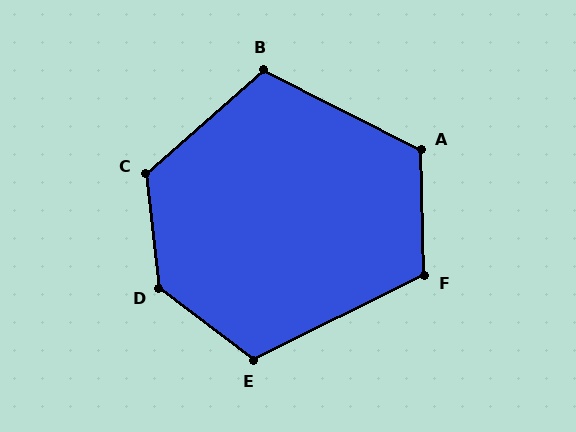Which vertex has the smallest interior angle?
B, at approximately 112 degrees.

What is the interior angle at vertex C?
Approximately 125 degrees (obtuse).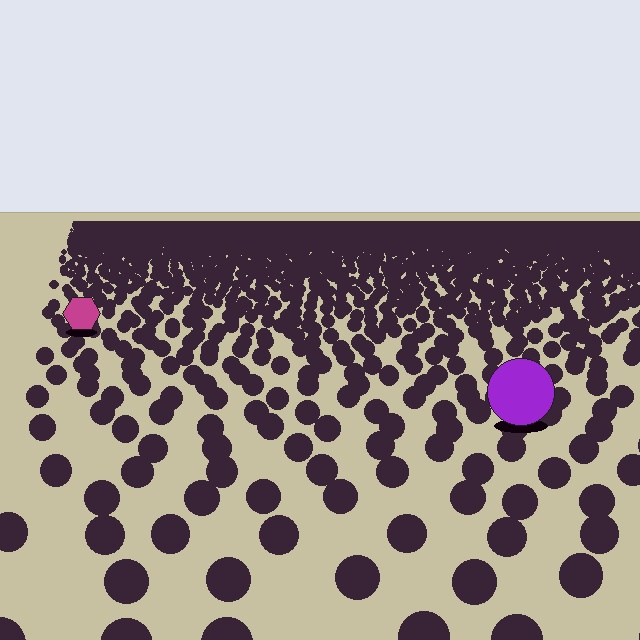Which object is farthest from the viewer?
The magenta hexagon is farthest from the viewer. It appears smaller and the ground texture around it is denser.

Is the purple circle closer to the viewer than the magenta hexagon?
Yes. The purple circle is closer — you can tell from the texture gradient: the ground texture is coarser near it.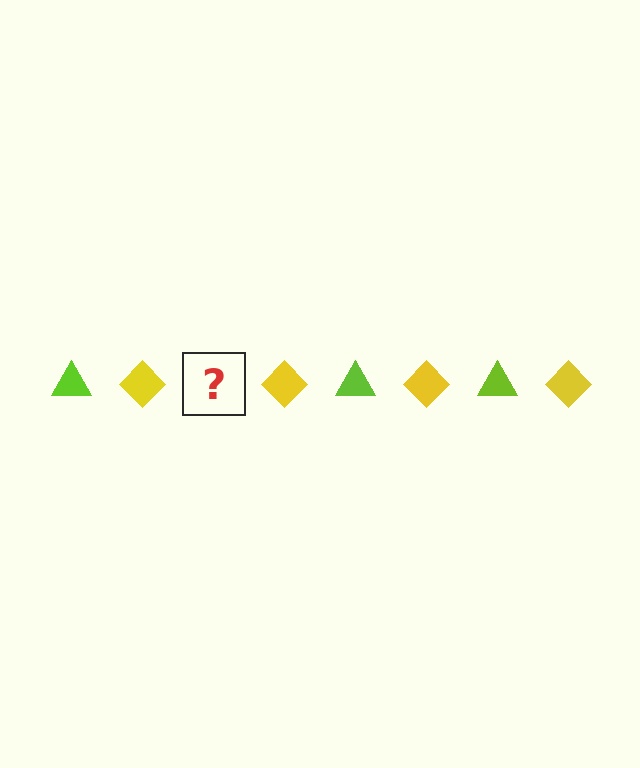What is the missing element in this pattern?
The missing element is a lime triangle.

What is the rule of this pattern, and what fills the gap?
The rule is that the pattern alternates between lime triangle and yellow diamond. The gap should be filled with a lime triangle.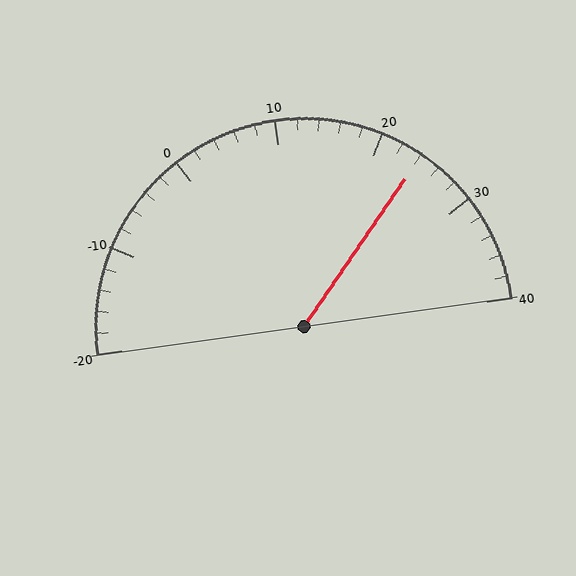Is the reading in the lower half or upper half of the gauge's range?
The reading is in the upper half of the range (-20 to 40).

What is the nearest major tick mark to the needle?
The nearest major tick mark is 20.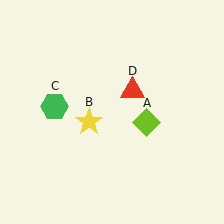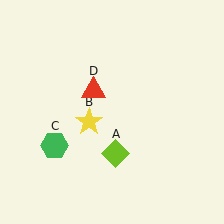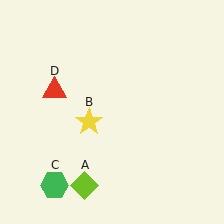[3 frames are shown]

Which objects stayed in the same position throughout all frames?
Yellow star (object B) remained stationary.